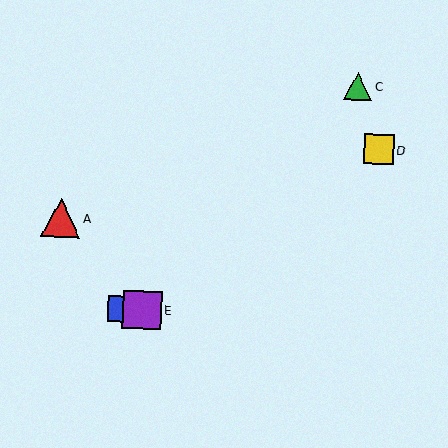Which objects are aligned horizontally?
Objects B, E are aligned horizontally.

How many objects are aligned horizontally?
2 objects (B, E) are aligned horizontally.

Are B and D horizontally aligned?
No, B is at y≈309 and D is at y≈149.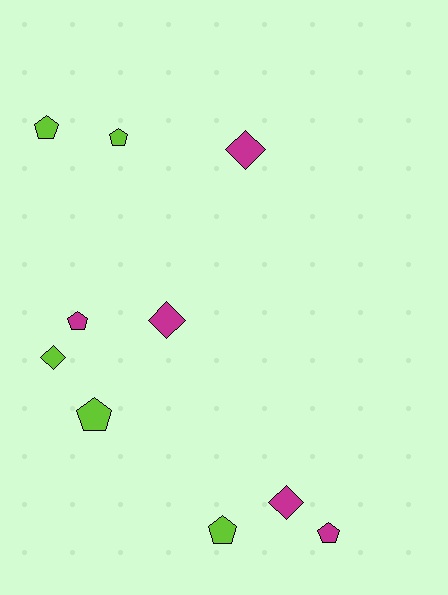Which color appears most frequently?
Lime, with 5 objects.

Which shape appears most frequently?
Pentagon, with 6 objects.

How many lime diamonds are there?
There is 1 lime diamond.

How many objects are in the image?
There are 10 objects.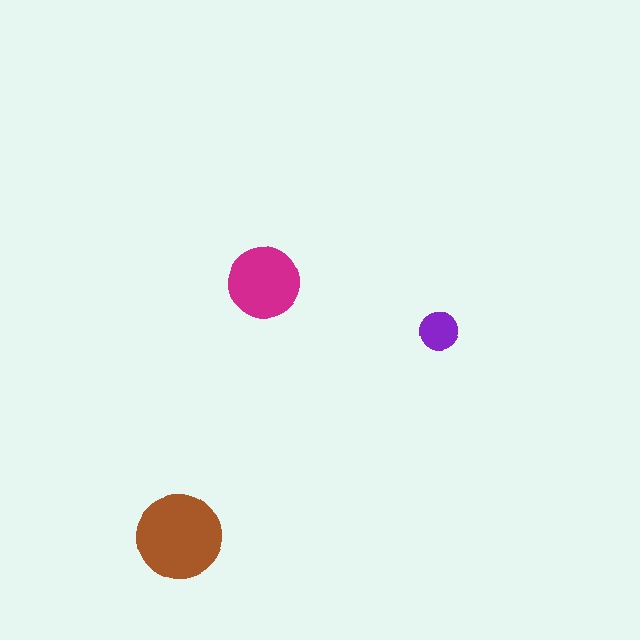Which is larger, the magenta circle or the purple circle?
The magenta one.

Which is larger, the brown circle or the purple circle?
The brown one.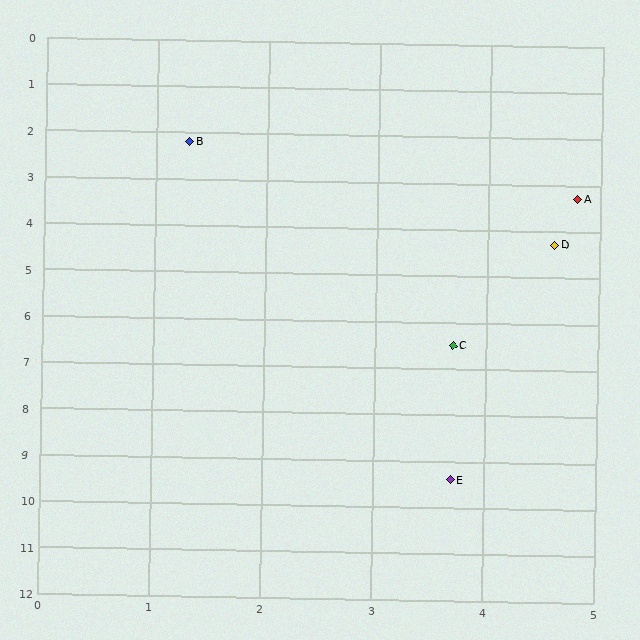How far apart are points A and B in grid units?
Points A and B are about 3.7 grid units apart.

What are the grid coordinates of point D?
Point D is at approximately (4.6, 4.3).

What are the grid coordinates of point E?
Point E is at approximately (3.7, 9.4).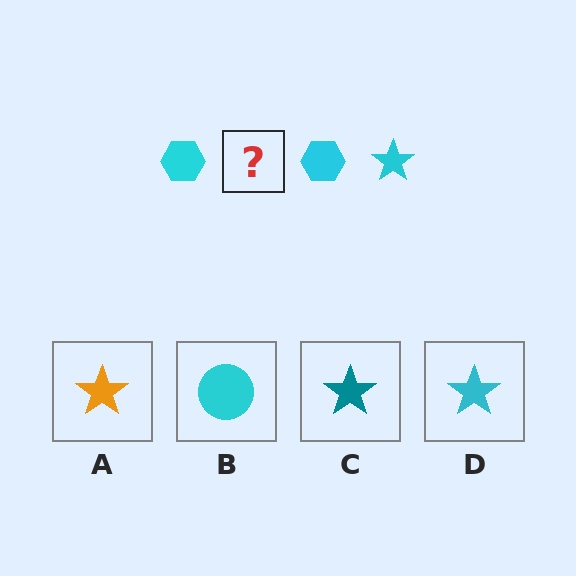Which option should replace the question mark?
Option D.